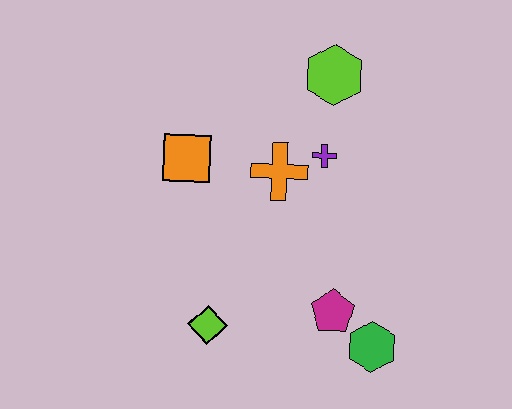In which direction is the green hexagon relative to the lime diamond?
The green hexagon is to the right of the lime diamond.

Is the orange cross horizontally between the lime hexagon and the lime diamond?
Yes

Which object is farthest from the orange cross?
The green hexagon is farthest from the orange cross.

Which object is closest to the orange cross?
The purple cross is closest to the orange cross.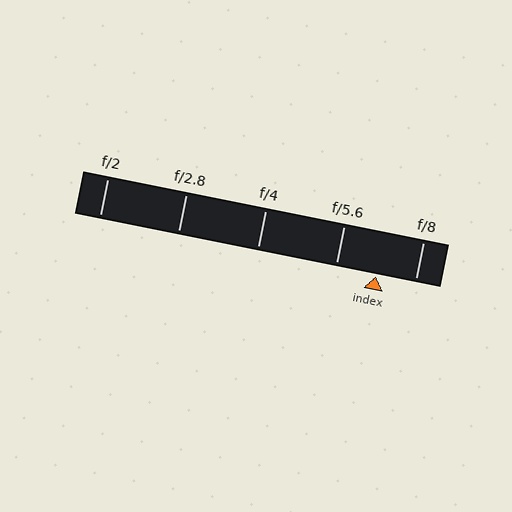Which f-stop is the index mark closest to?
The index mark is closest to f/8.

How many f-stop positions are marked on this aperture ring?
There are 5 f-stop positions marked.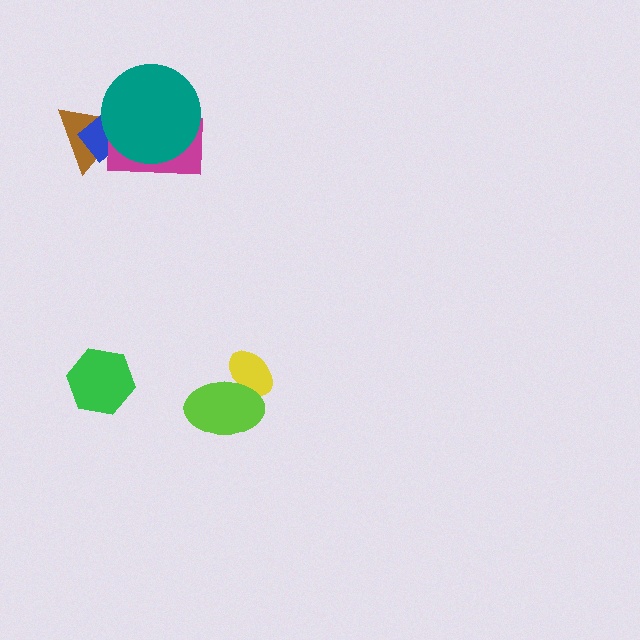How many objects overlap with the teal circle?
3 objects overlap with the teal circle.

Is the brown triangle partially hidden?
Yes, it is partially covered by another shape.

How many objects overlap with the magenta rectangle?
3 objects overlap with the magenta rectangle.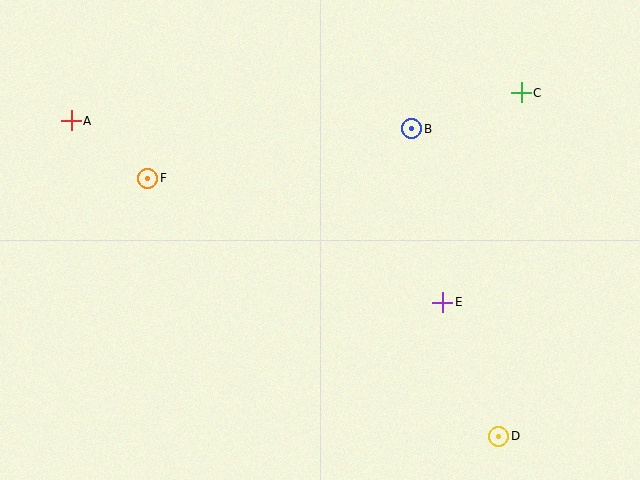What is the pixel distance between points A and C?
The distance between A and C is 451 pixels.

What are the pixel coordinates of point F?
Point F is at (148, 178).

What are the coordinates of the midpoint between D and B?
The midpoint between D and B is at (455, 283).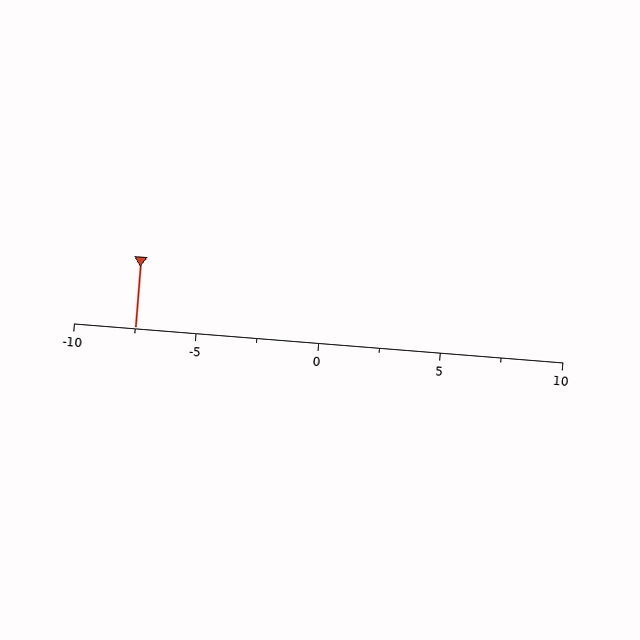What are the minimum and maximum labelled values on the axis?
The axis runs from -10 to 10.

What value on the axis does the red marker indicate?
The marker indicates approximately -7.5.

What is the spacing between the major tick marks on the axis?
The major ticks are spaced 5 apart.